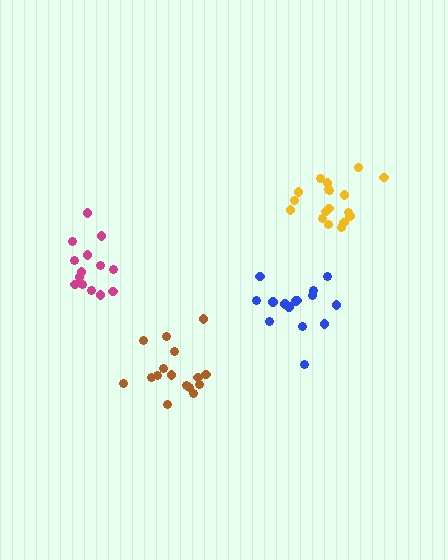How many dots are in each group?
Group 1: 16 dots, Group 2: 14 dots, Group 3: 15 dots, Group 4: 18 dots (63 total).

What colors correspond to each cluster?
The clusters are colored: brown, magenta, blue, yellow.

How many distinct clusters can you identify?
There are 4 distinct clusters.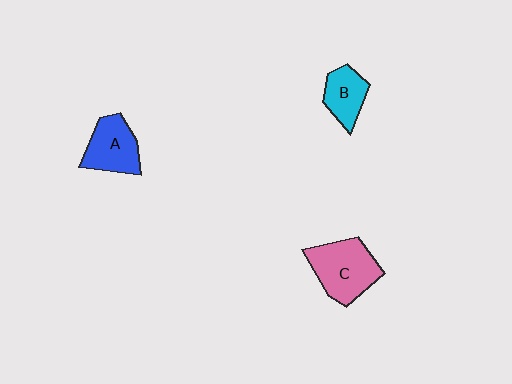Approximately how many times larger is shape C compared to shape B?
Approximately 1.6 times.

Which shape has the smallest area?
Shape B (cyan).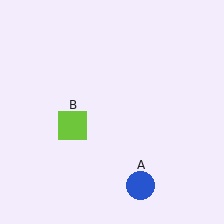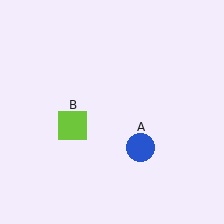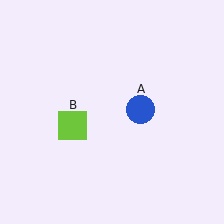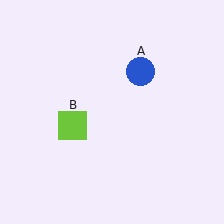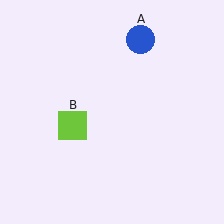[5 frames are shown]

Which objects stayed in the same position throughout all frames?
Lime square (object B) remained stationary.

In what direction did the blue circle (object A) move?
The blue circle (object A) moved up.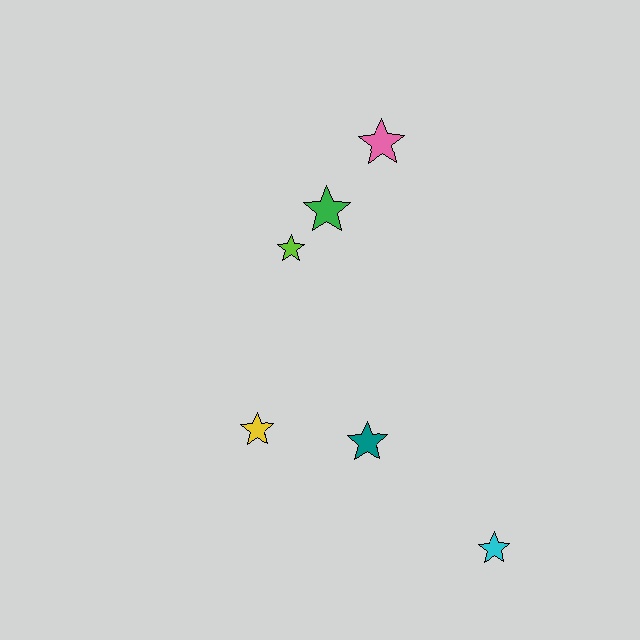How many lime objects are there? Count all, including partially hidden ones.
There is 1 lime object.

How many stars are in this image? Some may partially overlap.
There are 6 stars.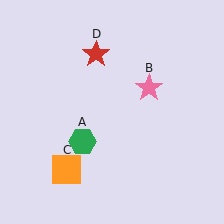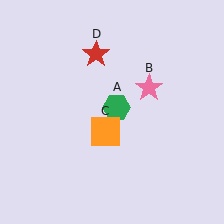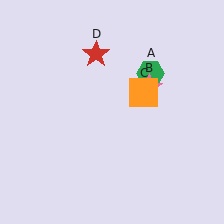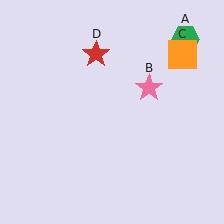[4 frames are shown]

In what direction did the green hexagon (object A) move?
The green hexagon (object A) moved up and to the right.